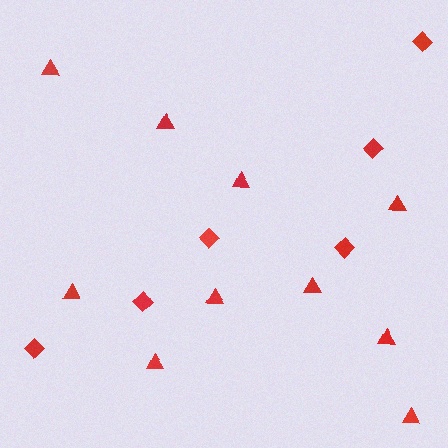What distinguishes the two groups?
There are 2 groups: one group of diamonds (6) and one group of triangles (10).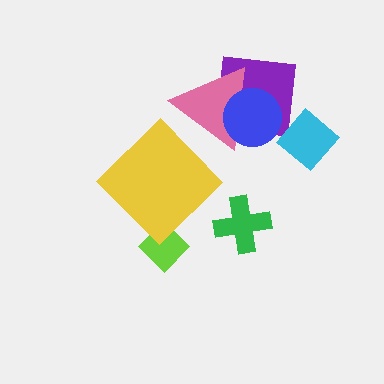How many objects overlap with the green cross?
0 objects overlap with the green cross.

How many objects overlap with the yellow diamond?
0 objects overlap with the yellow diamond.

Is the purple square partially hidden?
Yes, it is partially covered by another shape.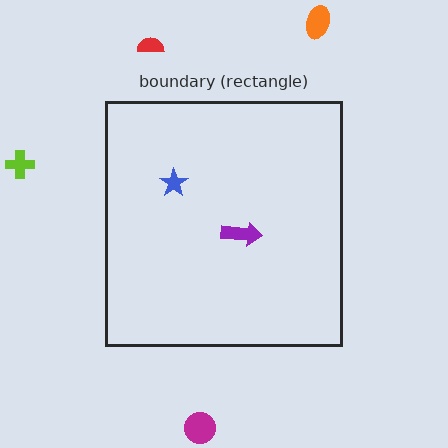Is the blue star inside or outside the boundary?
Inside.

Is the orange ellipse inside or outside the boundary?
Outside.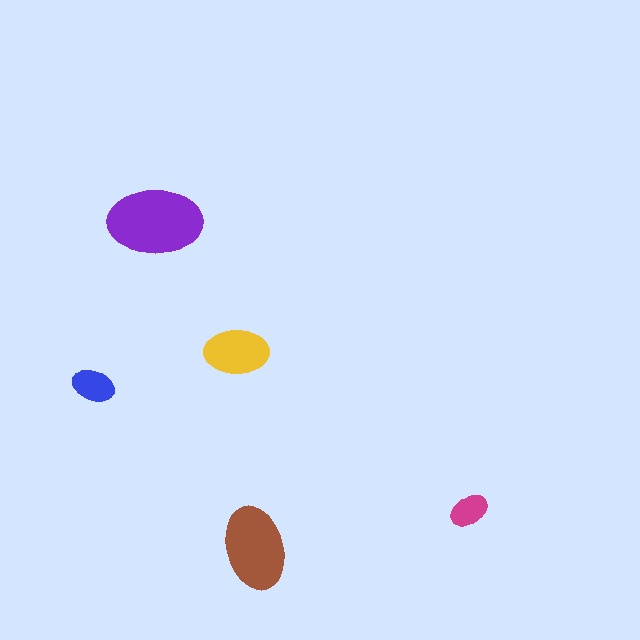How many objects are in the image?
There are 5 objects in the image.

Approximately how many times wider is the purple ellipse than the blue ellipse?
About 2 times wider.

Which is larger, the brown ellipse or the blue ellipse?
The brown one.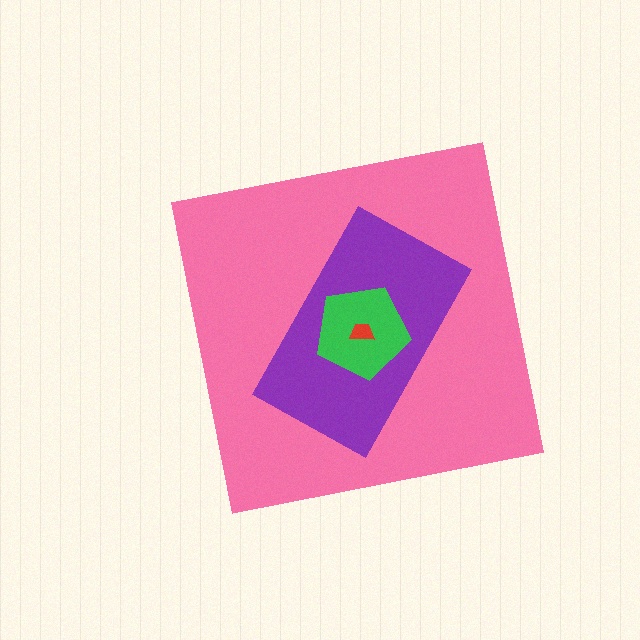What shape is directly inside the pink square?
The purple rectangle.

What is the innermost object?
The red trapezoid.